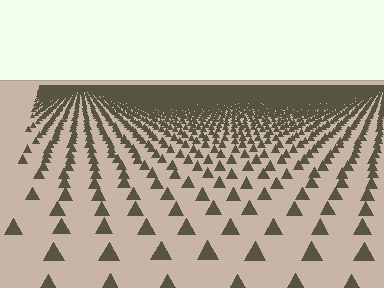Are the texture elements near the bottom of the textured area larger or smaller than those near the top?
Larger. Near the bottom, elements are closer to the viewer and appear at a bigger on-screen size.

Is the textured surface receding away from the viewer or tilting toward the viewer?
The surface is receding away from the viewer. Texture elements get smaller and denser toward the top.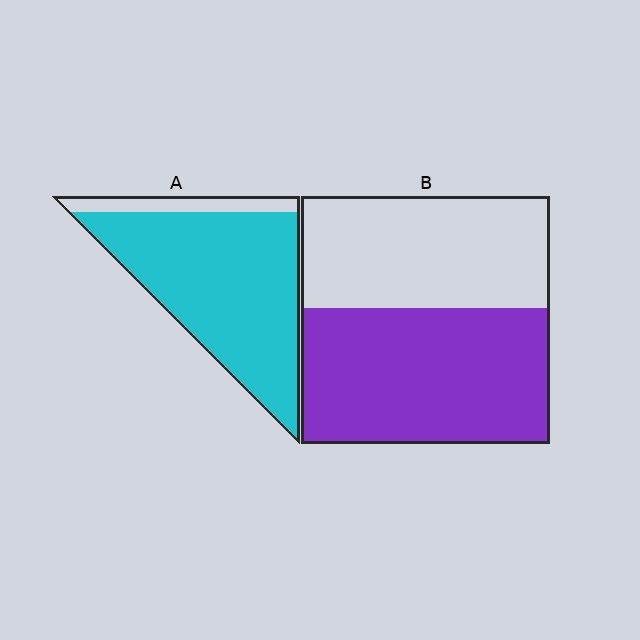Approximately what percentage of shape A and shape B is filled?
A is approximately 90% and B is approximately 55%.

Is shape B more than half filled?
Yes.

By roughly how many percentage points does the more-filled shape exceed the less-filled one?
By roughly 35 percentage points (A over B).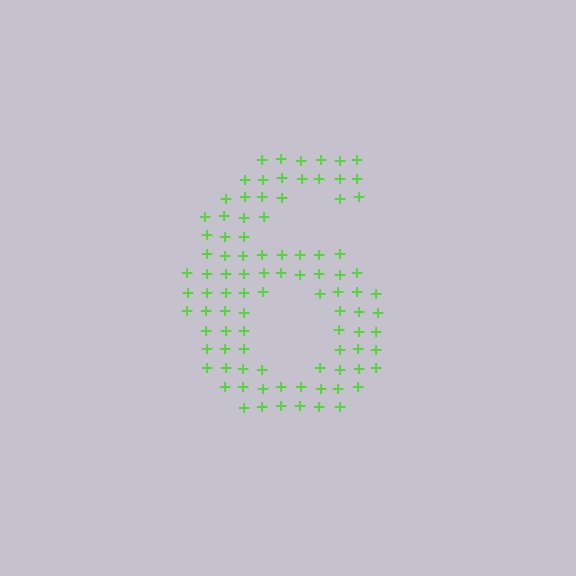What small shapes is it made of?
It is made of small plus signs.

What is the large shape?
The large shape is the digit 6.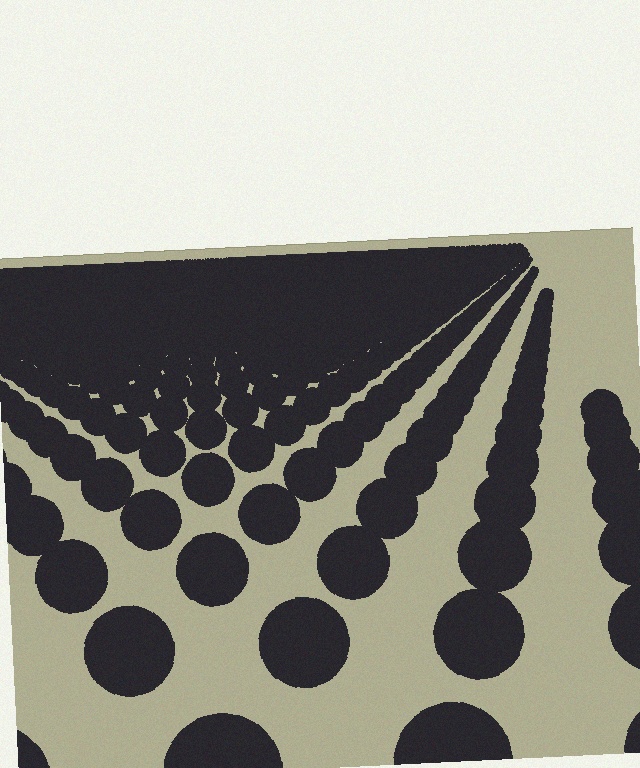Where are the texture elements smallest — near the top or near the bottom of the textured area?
Near the top.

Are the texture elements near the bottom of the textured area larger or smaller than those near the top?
Larger. Near the bottom, elements are closer to the viewer and appear at a bigger on-screen size.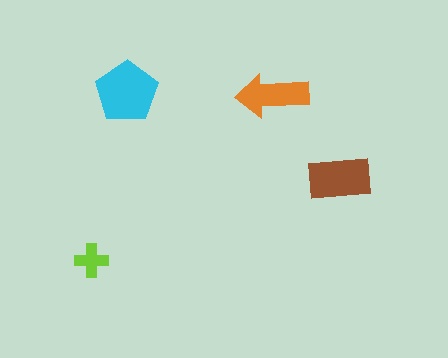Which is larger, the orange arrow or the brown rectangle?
The brown rectangle.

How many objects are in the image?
There are 4 objects in the image.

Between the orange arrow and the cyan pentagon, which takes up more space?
The cyan pentagon.